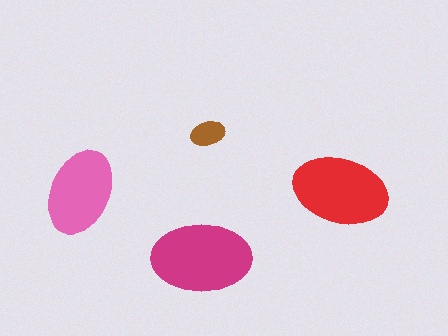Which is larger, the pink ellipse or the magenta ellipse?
The magenta one.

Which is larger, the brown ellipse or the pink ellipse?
The pink one.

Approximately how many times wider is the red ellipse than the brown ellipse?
About 3 times wider.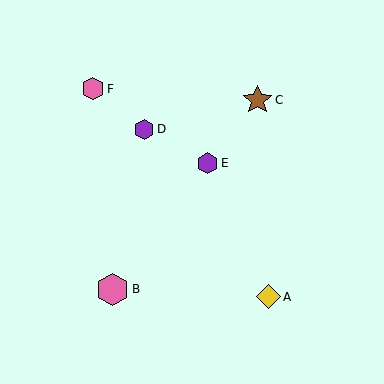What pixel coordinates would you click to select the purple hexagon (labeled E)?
Click at (208, 163) to select the purple hexagon E.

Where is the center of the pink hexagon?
The center of the pink hexagon is at (113, 289).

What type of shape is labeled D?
Shape D is a purple hexagon.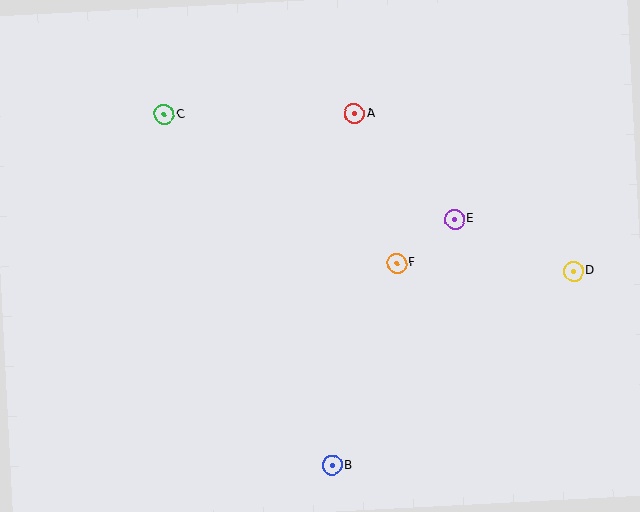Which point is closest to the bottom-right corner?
Point D is closest to the bottom-right corner.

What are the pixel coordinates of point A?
Point A is at (354, 114).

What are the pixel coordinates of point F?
Point F is at (397, 263).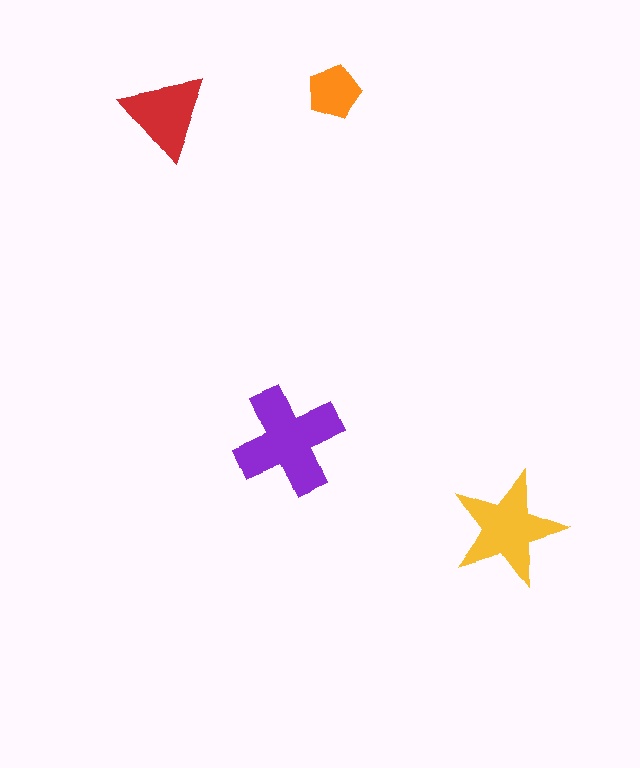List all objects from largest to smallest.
The purple cross, the yellow star, the red triangle, the orange pentagon.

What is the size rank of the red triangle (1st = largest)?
3rd.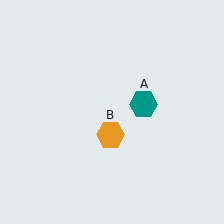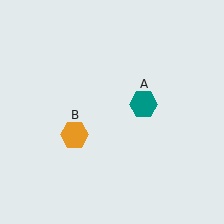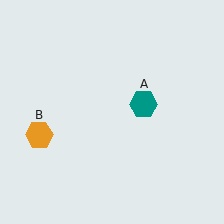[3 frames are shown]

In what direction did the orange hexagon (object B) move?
The orange hexagon (object B) moved left.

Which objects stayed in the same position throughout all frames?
Teal hexagon (object A) remained stationary.